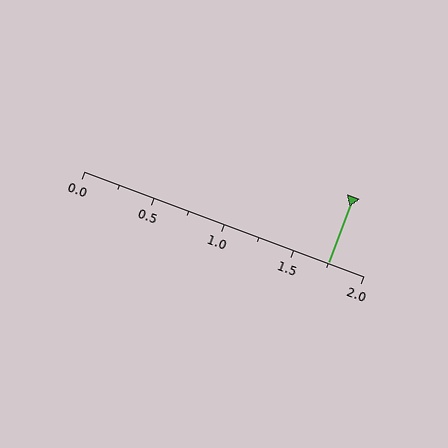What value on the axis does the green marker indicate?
The marker indicates approximately 1.75.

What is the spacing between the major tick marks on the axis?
The major ticks are spaced 0.5 apart.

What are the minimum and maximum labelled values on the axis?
The axis runs from 0.0 to 2.0.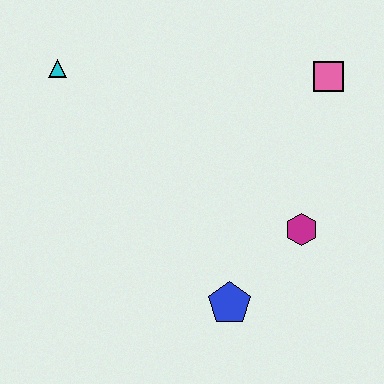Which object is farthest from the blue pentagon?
The cyan triangle is farthest from the blue pentagon.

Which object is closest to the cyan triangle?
The pink square is closest to the cyan triangle.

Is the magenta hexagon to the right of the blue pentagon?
Yes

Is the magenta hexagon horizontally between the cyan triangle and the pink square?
Yes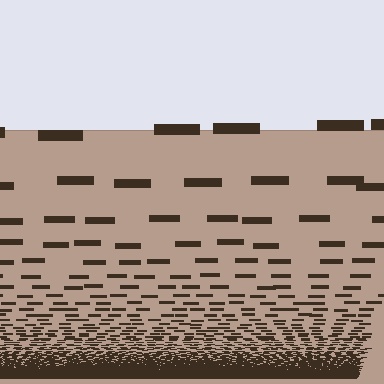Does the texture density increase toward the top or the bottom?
Density increases toward the bottom.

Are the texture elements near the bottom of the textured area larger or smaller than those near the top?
Smaller. The gradient is inverted — elements near the bottom are smaller and denser.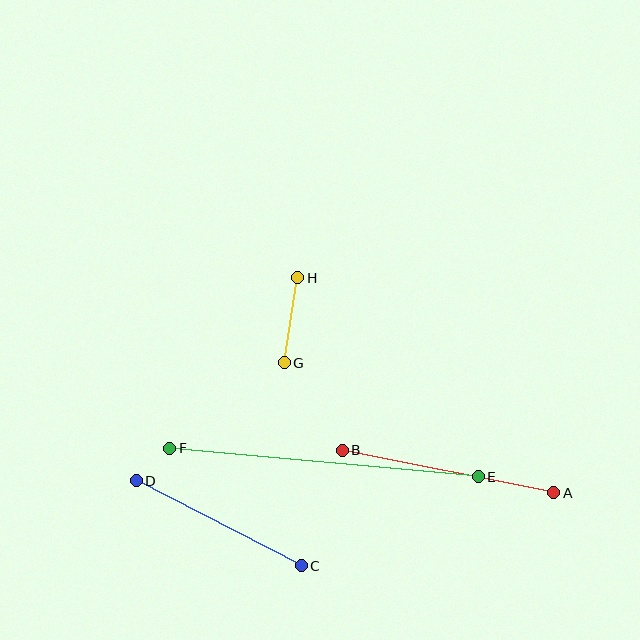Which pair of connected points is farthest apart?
Points E and F are farthest apart.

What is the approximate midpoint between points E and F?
The midpoint is at approximately (324, 462) pixels.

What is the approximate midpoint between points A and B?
The midpoint is at approximately (448, 471) pixels.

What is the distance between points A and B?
The distance is approximately 216 pixels.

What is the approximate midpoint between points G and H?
The midpoint is at approximately (291, 320) pixels.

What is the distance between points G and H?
The distance is approximately 86 pixels.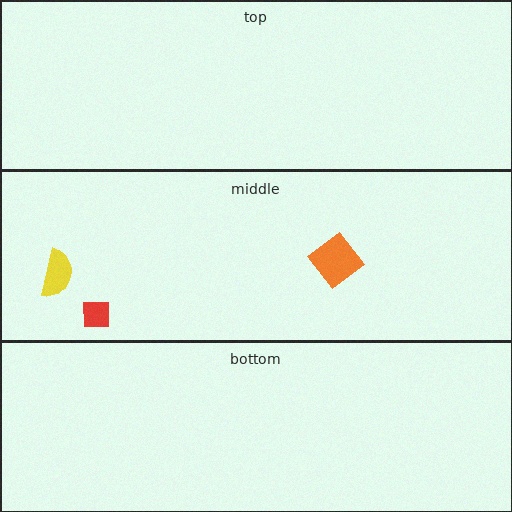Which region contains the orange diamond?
The middle region.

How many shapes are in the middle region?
3.